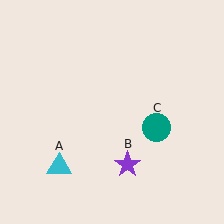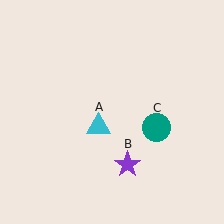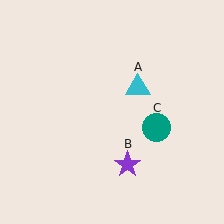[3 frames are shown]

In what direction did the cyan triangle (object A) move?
The cyan triangle (object A) moved up and to the right.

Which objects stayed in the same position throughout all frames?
Purple star (object B) and teal circle (object C) remained stationary.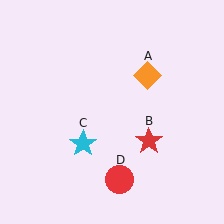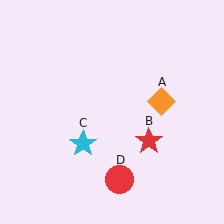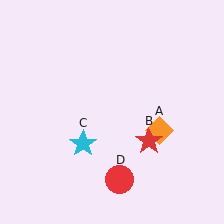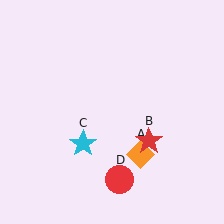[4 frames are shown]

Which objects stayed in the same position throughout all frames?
Red star (object B) and cyan star (object C) and red circle (object D) remained stationary.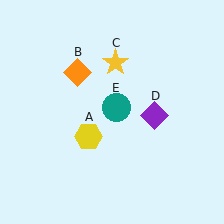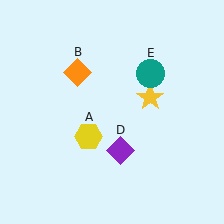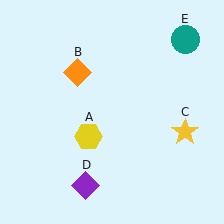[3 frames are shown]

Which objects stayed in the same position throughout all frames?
Yellow hexagon (object A) and orange diamond (object B) remained stationary.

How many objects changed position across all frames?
3 objects changed position: yellow star (object C), purple diamond (object D), teal circle (object E).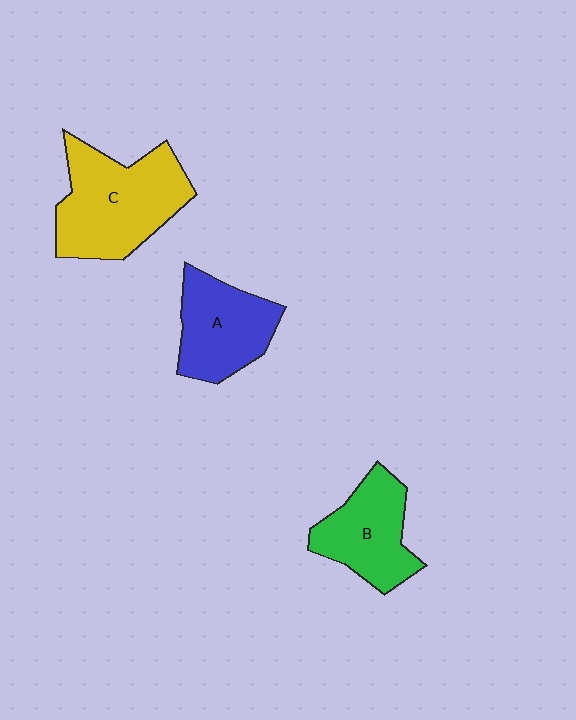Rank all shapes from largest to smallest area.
From largest to smallest: C (yellow), A (blue), B (green).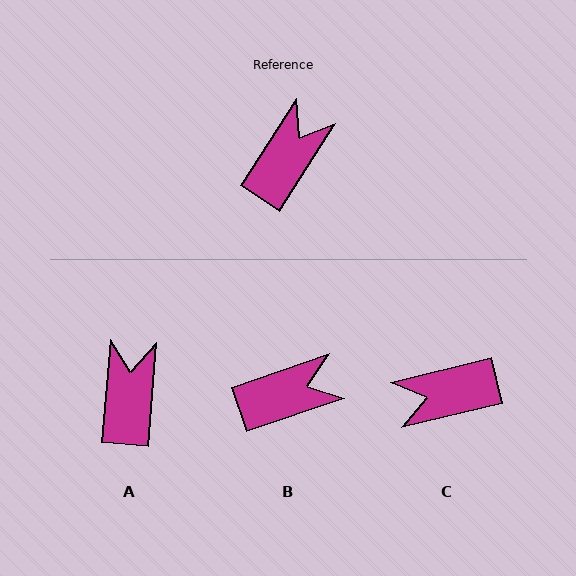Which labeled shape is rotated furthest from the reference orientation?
C, about 136 degrees away.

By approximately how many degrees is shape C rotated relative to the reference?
Approximately 136 degrees counter-clockwise.